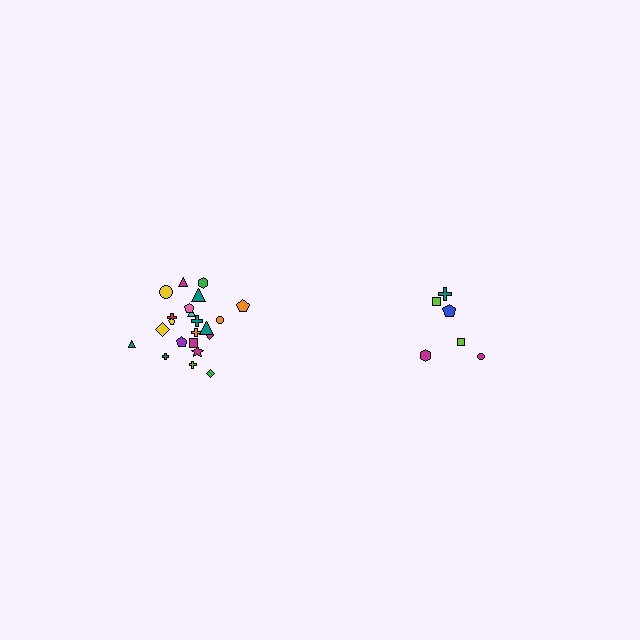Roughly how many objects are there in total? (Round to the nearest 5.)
Roughly 30 objects in total.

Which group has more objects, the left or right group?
The left group.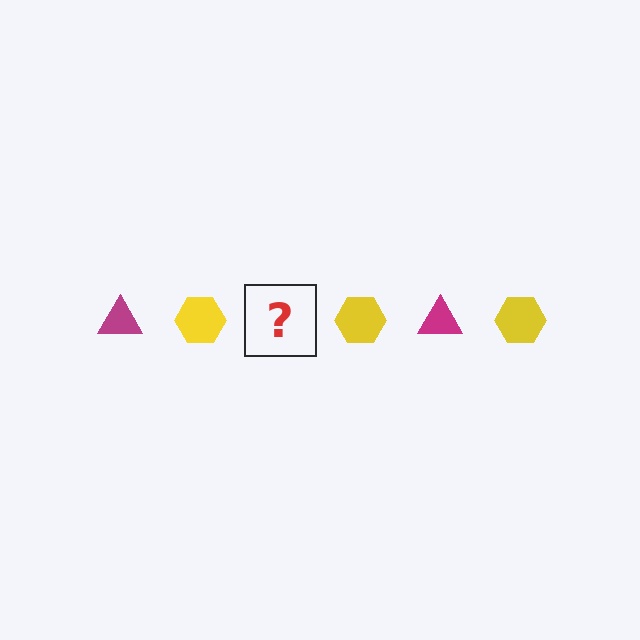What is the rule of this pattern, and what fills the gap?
The rule is that the pattern alternates between magenta triangle and yellow hexagon. The gap should be filled with a magenta triangle.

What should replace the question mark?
The question mark should be replaced with a magenta triangle.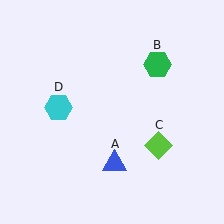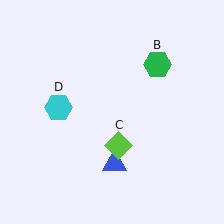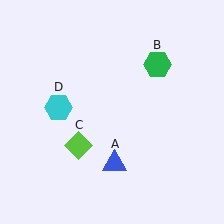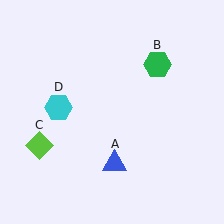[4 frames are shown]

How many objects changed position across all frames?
1 object changed position: lime diamond (object C).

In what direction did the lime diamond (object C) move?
The lime diamond (object C) moved left.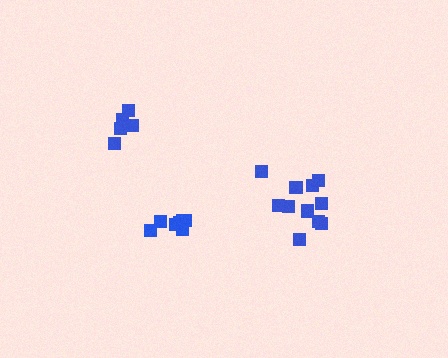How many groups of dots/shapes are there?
There are 3 groups.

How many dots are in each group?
Group 1: 7 dots, Group 2: 5 dots, Group 3: 11 dots (23 total).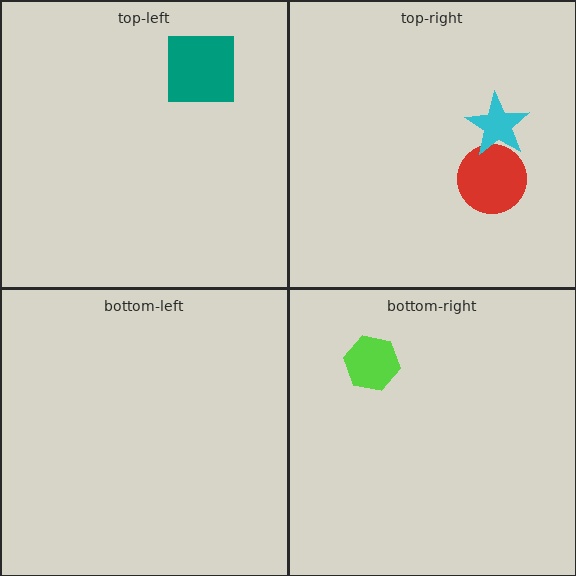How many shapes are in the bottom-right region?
1.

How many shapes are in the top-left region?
1.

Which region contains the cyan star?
The top-right region.